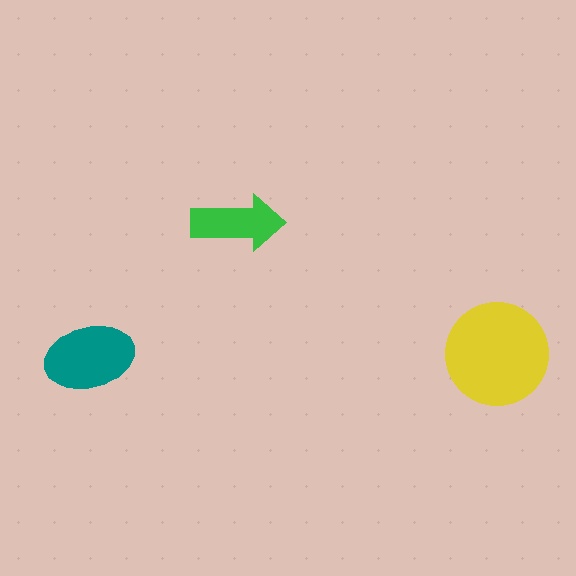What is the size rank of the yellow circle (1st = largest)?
1st.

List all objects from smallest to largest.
The green arrow, the teal ellipse, the yellow circle.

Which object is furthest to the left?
The teal ellipse is leftmost.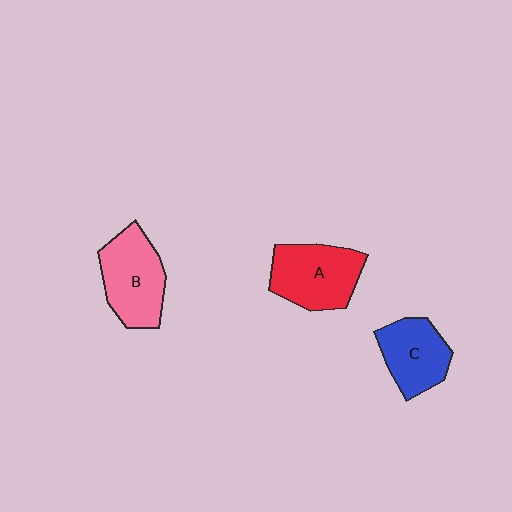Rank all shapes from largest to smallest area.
From largest to smallest: A (red), B (pink), C (blue).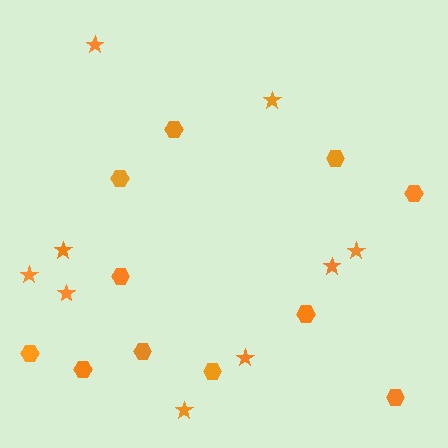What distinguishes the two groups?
There are 2 groups: one group of stars (9) and one group of hexagons (11).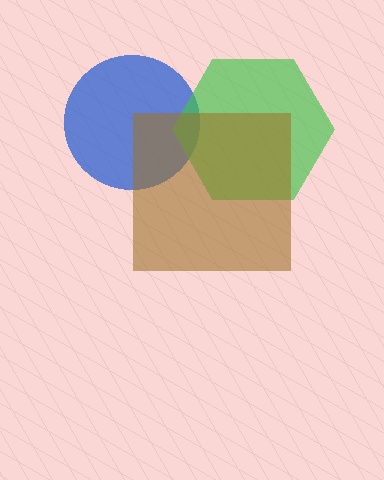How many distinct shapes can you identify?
There are 3 distinct shapes: a blue circle, a green hexagon, a brown square.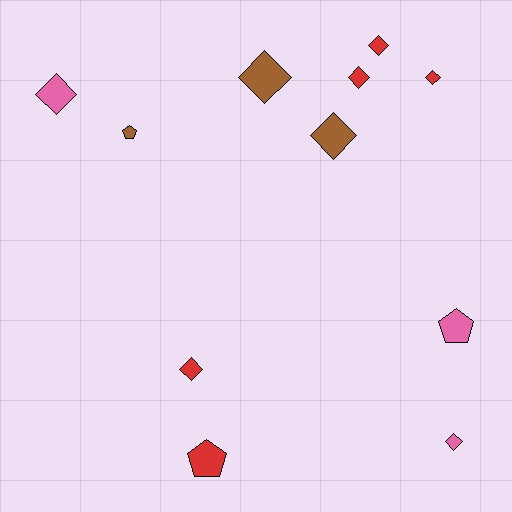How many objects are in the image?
There are 11 objects.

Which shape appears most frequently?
Diamond, with 8 objects.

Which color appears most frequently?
Red, with 5 objects.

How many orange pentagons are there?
There are no orange pentagons.